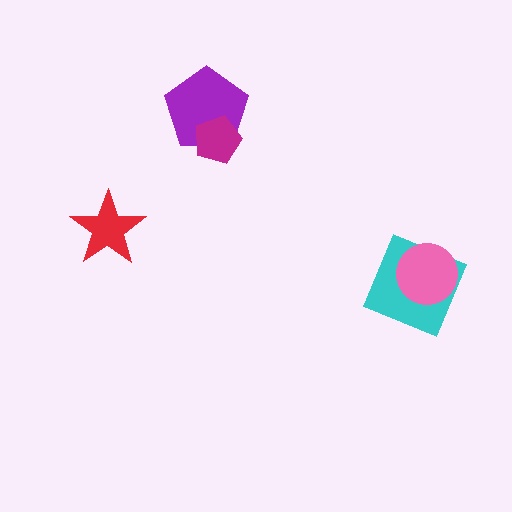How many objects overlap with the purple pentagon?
1 object overlaps with the purple pentagon.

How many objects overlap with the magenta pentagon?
1 object overlaps with the magenta pentagon.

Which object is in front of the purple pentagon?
The magenta pentagon is in front of the purple pentagon.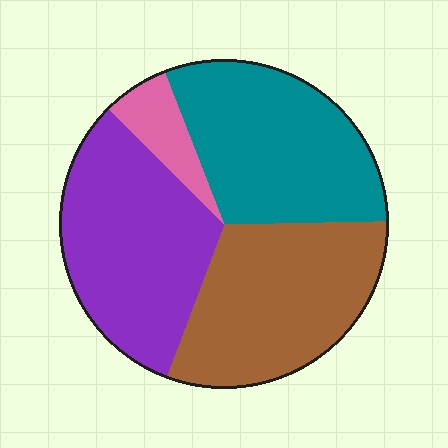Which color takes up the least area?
Pink, at roughly 5%.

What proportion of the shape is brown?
Brown covers around 30% of the shape.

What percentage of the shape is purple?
Purple covers roughly 30% of the shape.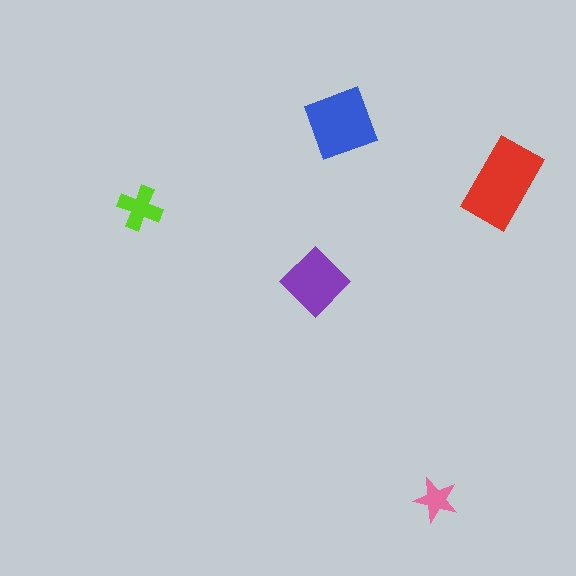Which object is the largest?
The red rectangle.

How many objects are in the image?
There are 5 objects in the image.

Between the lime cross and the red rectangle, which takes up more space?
The red rectangle.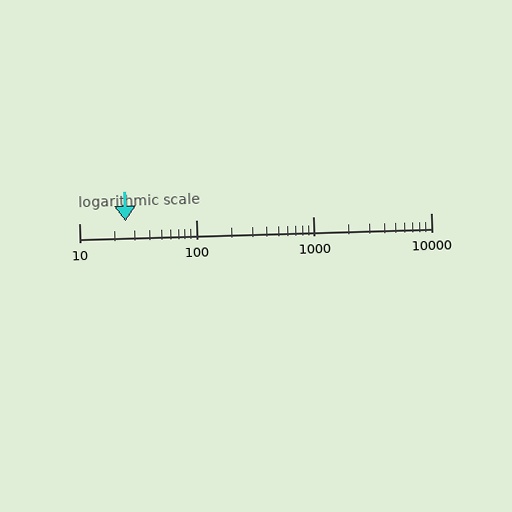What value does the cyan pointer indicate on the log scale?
The pointer indicates approximately 25.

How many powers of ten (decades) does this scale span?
The scale spans 3 decades, from 10 to 10000.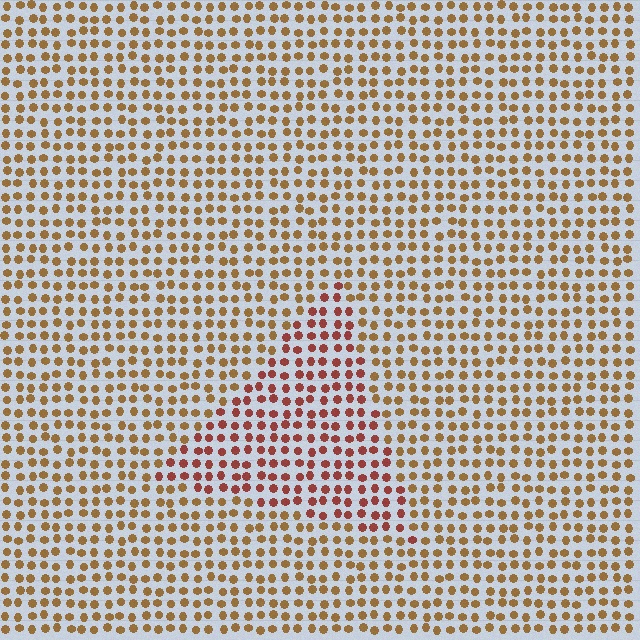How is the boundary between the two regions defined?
The boundary is defined purely by a slight shift in hue (about 33 degrees). Spacing, size, and orientation are identical on both sides.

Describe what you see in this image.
The image is filled with small brown elements in a uniform arrangement. A triangle-shaped region is visible where the elements are tinted to a slightly different hue, forming a subtle color boundary.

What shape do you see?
I see a triangle.